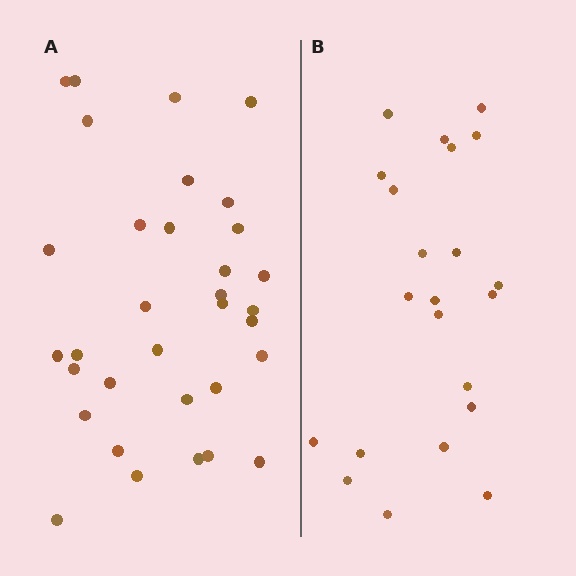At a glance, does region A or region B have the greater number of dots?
Region A (the left region) has more dots.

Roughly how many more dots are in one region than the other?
Region A has roughly 12 or so more dots than region B.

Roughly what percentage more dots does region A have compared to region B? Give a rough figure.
About 50% more.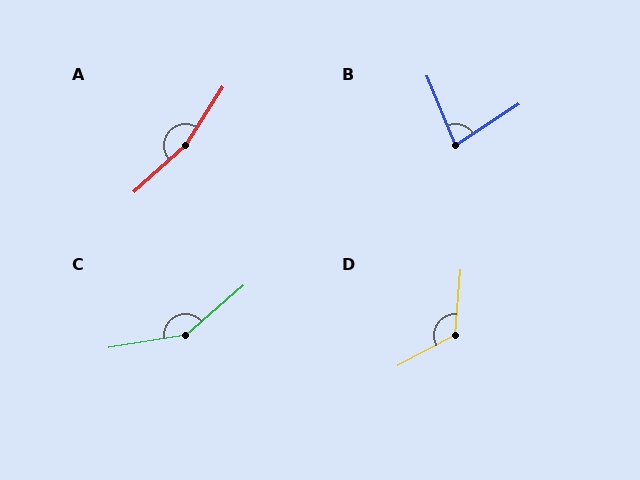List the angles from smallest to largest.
B (79°), D (123°), C (149°), A (164°).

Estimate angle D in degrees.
Approximately 123 degrees.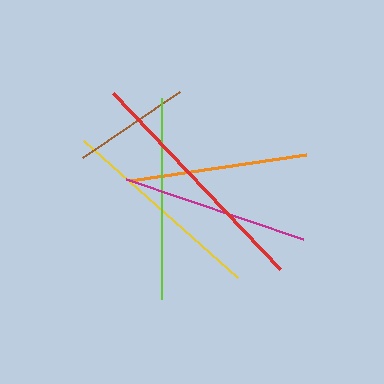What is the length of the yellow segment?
The yellow segment is approximately 206 pixels long.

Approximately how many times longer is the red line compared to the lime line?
The red line is approximately 1.2 times the length of the lime line.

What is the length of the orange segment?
The orange segment is approximately 178 pixels long.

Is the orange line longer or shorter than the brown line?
The orange line is longer than the brown line.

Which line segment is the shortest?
The brown line is the shortest at approximately 117 pixels.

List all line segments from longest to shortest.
From longest to shortest: red, yellow, lime, magenta, orange, brown.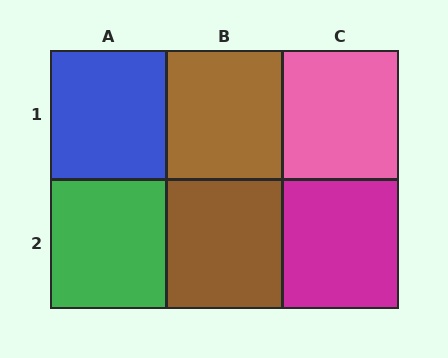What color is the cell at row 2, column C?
Magenta.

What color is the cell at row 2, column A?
Green.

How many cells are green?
1 cell is green.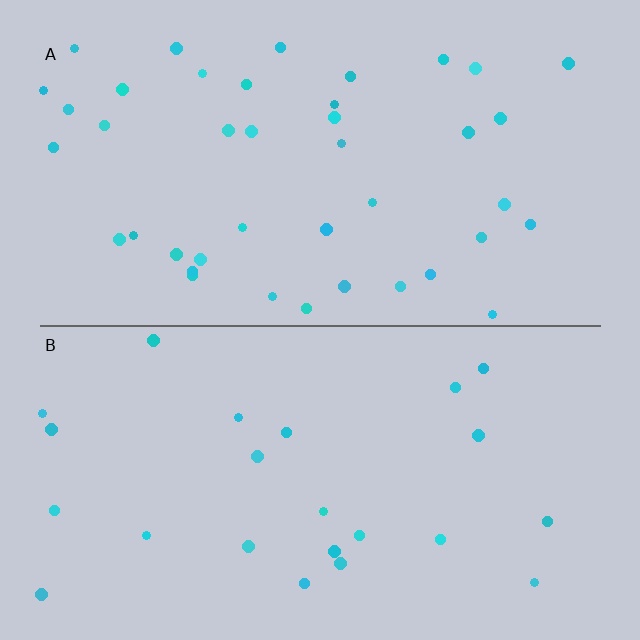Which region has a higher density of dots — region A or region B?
A (the top).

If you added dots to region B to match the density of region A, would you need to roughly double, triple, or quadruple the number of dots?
Approximately double.